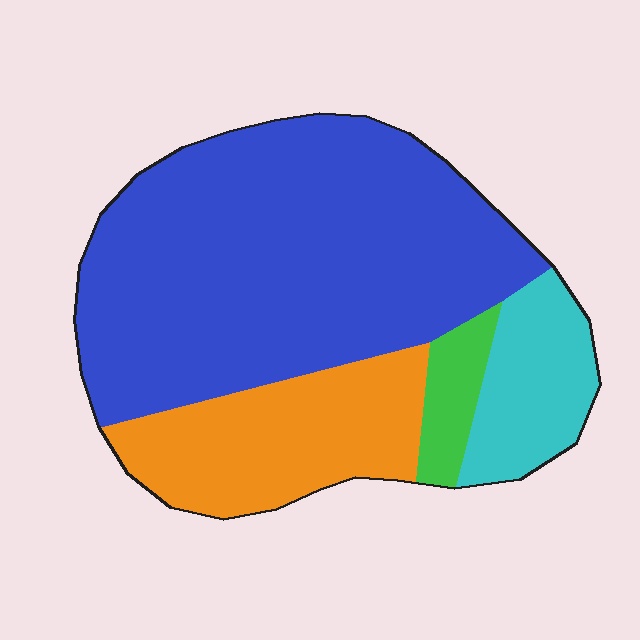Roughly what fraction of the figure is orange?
Orange covers roughly 20% of the figure.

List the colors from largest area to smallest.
From largest to smallest: blue, orange, cyan, green.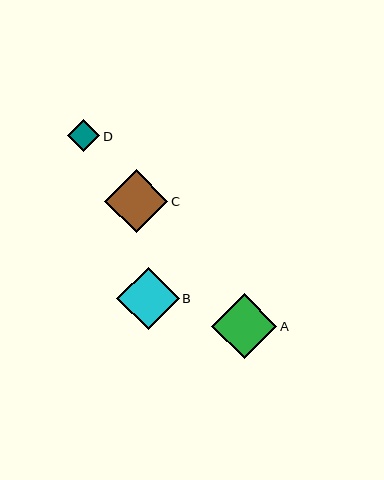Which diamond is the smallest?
Diamond D is the smallest with a size of approximately 32 pixels.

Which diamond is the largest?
Diamond A is the largest with a size of approximately 65 pixels.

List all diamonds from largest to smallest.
From largest to smallest: A, C, B, D.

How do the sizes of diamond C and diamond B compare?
Diamond C and diamond B are approximately the same size.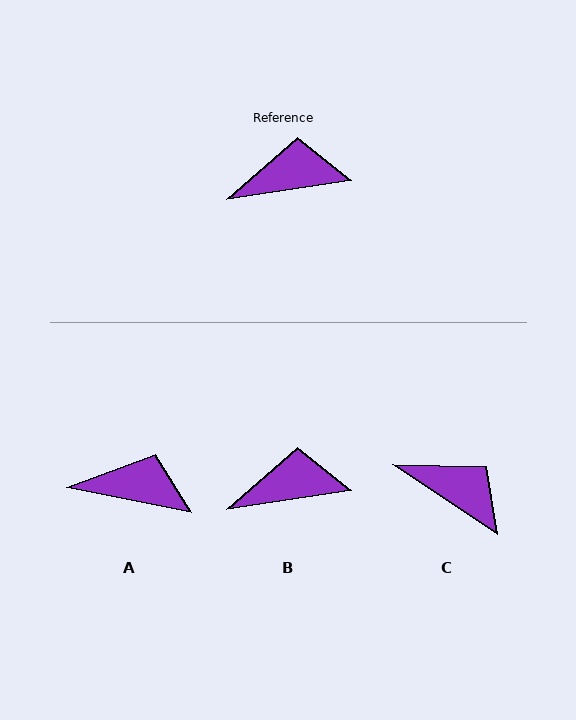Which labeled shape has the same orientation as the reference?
B.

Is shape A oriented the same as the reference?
No, it is off by about 20 degrees.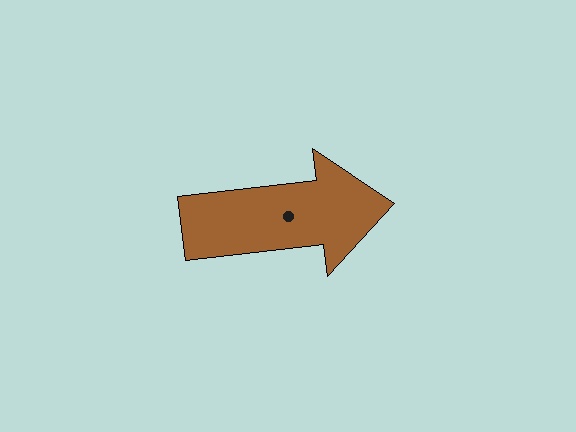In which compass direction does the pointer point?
East.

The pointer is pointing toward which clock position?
Roughly 3 o'clock.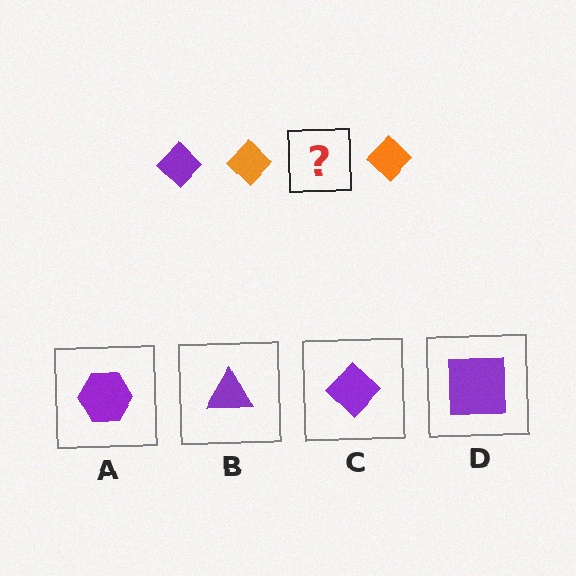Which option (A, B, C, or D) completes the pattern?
C.